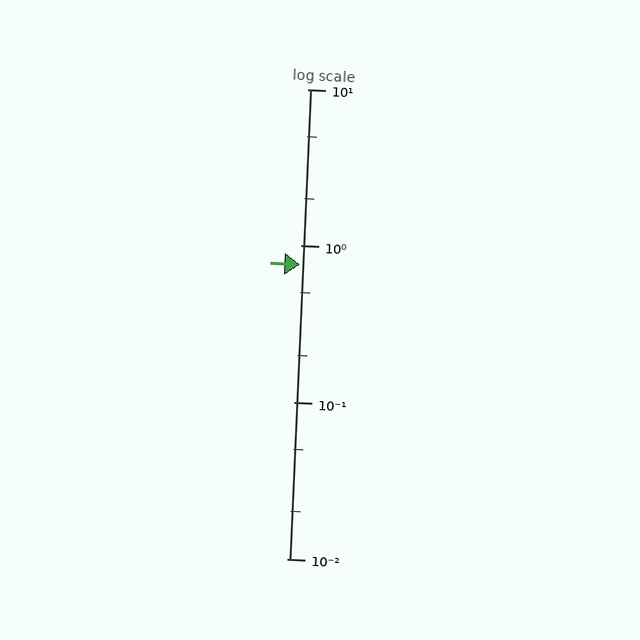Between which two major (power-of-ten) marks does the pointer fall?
The pointer is between 0.1 and 1.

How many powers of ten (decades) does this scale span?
The scale spans 3 decades, from 0.01 to 10.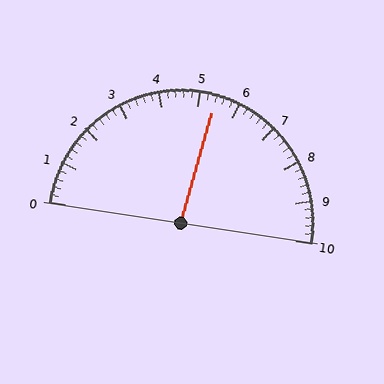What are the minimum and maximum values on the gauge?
The gauge ranges from 0 to 10.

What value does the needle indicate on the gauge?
The needle indicates approximately 5.4.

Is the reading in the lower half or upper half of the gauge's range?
The reading is in the upper half of the range (0 to 10).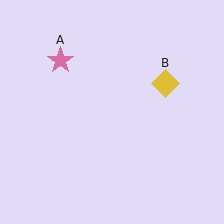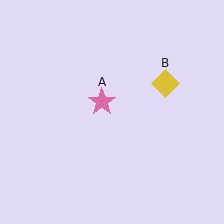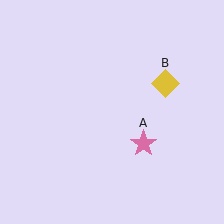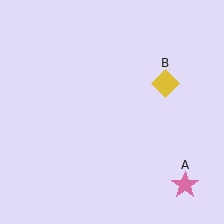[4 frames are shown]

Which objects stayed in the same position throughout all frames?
Yellow diamond (object B) remained stationary.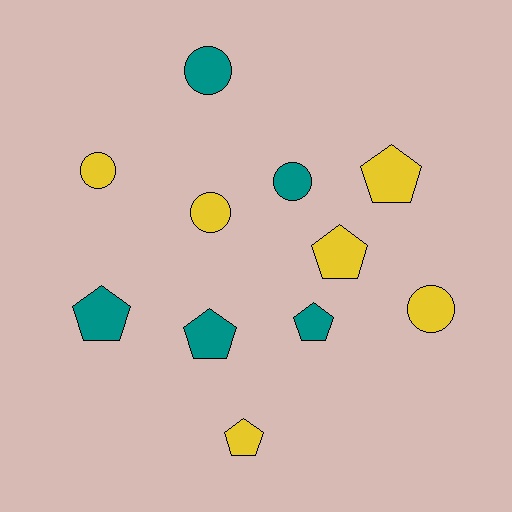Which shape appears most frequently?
Pentagon, with 6 objects.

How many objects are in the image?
There are 11 objects.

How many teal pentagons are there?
There are 3 teal pentagons.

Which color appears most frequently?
Yellow, with 6 objects.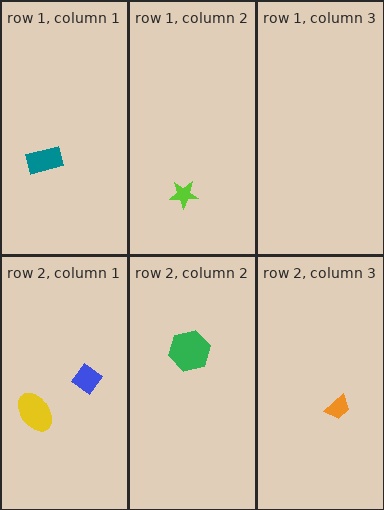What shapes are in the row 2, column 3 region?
The orange trapezoid.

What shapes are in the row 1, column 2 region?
The lime star.